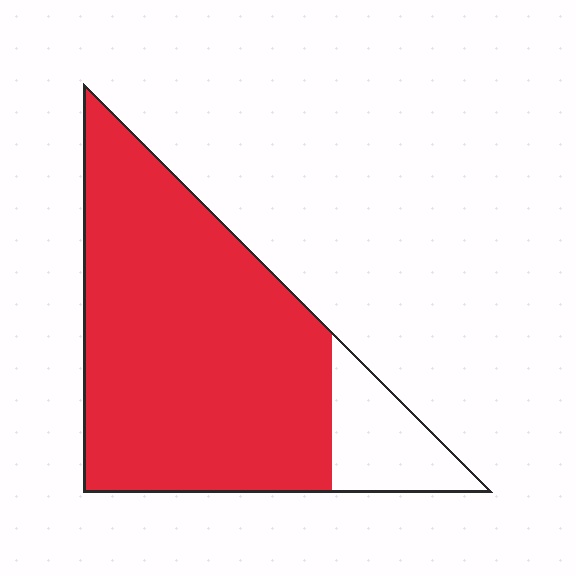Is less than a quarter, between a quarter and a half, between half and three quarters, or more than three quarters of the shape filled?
More than three quarters.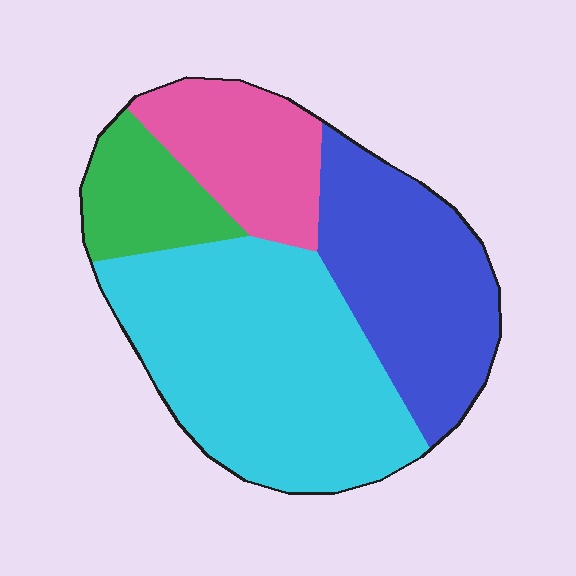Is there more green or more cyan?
Cyan.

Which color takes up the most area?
Cyan, at roughly 45%.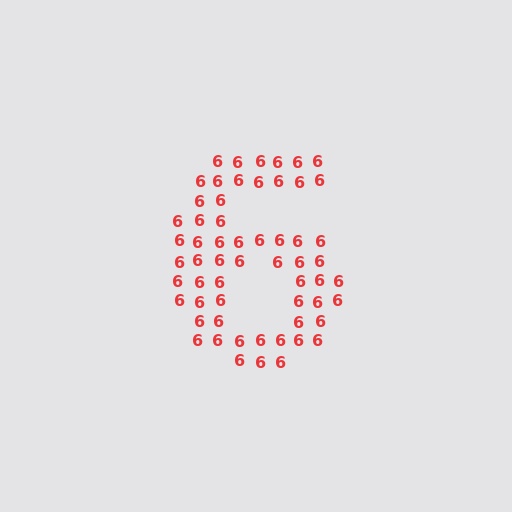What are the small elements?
The small elements are digit 6's.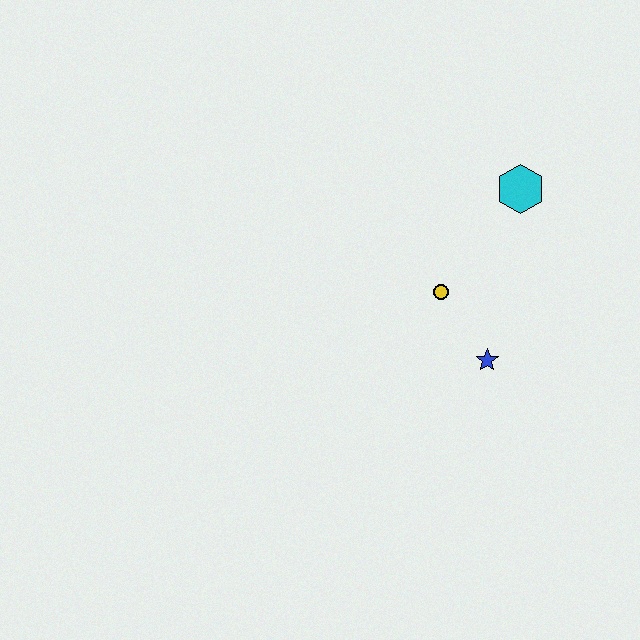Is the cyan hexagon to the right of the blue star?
Yes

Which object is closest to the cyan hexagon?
The yellow circle is closest to the cyan hexagon.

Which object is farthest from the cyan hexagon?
The blue star is farthest from the cyan hexagon.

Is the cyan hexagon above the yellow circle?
Yes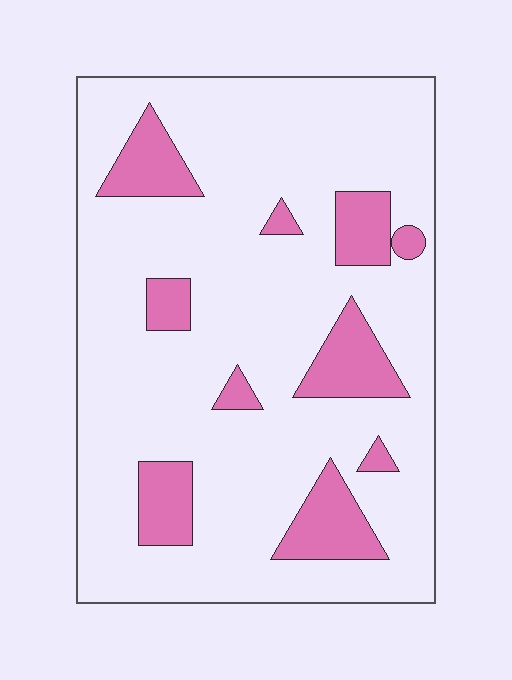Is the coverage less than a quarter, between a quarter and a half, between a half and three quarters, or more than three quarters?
Less than a quarter.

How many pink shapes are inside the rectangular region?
10.